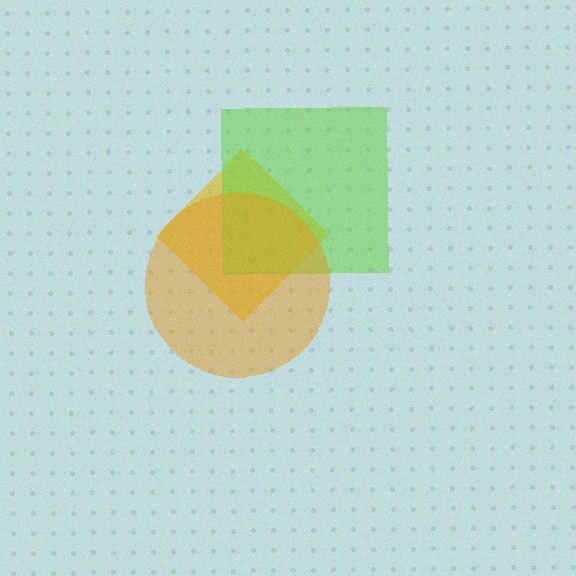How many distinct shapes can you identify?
There are 3 distinct shapes: a yellow diamond, a lime square, an orange circle.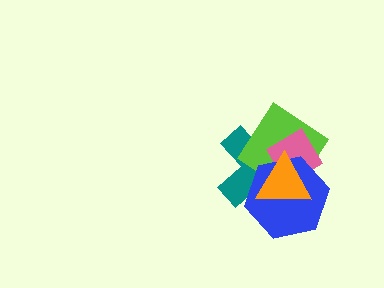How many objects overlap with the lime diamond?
4 objects overlap with the lime diamond.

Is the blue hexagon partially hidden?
Yes, it is partially covered by another shape.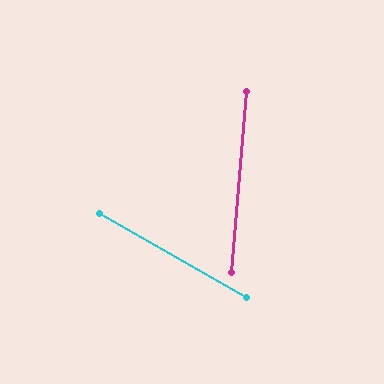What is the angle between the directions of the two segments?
Approximately 65 degrees.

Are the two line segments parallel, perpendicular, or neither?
Neither parallel nor perpendicular — they differ by about 65°.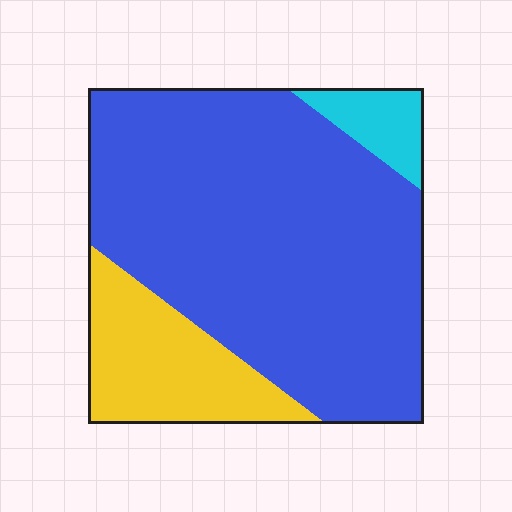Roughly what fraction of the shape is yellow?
Yellow takes up about one fifth (1/5) of the shape.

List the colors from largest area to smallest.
From largest to smallest: blue, yellow, cyan.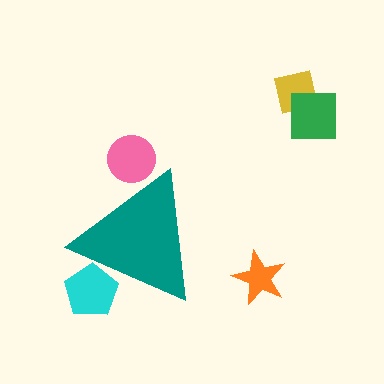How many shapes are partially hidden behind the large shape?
2 shapes are partially hidden.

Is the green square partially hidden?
No, the green square is fully visible.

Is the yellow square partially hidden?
No, the yellow square is fully visible.